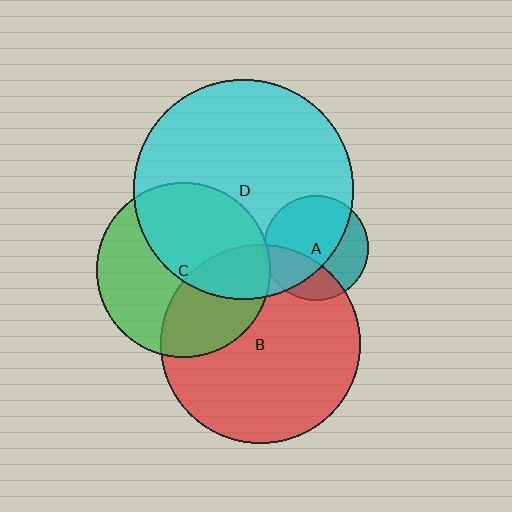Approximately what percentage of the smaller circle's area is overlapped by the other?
Approximately 35%.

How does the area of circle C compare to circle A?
Approximately 2.8 times.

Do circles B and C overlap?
Yes.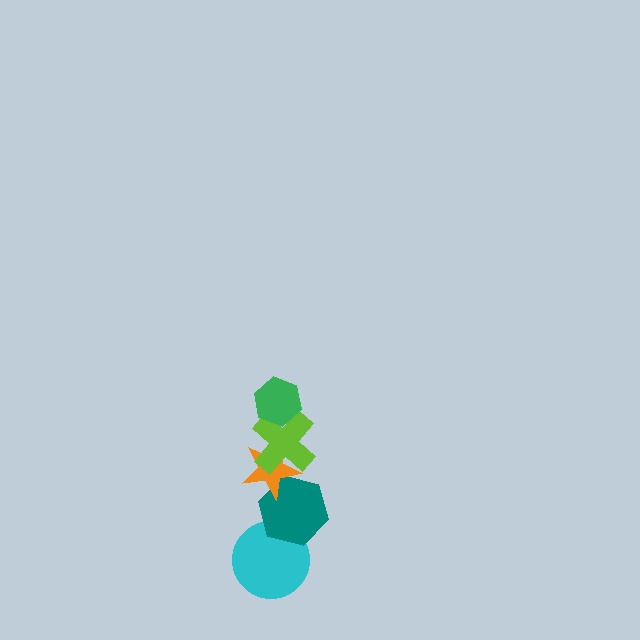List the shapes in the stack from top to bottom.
From top to bottom: the green hexagon, the lime cross, the orange star, the teal hexagon, the cyan circle.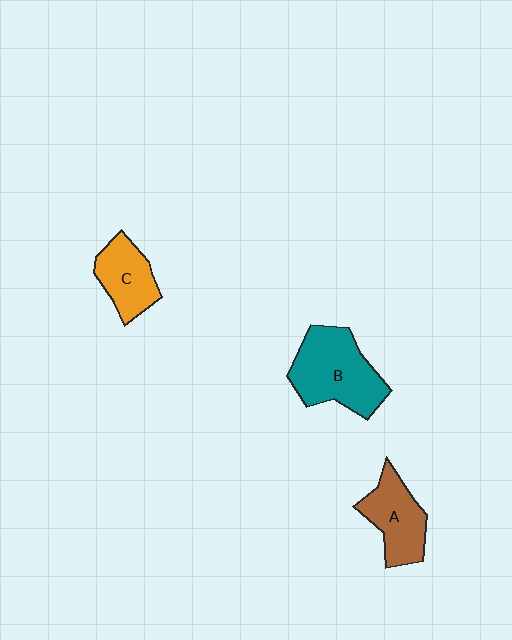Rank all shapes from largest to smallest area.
From largest to smallest: B (teal), A (brown), C (orange).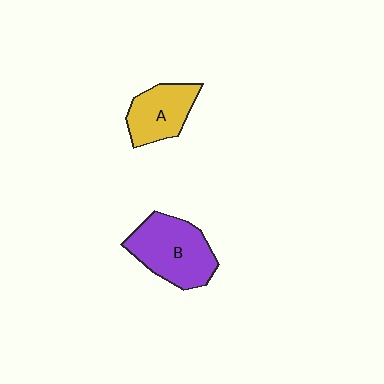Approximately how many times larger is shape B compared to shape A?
Approximately 1.4 times.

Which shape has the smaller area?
Shape A (yellow).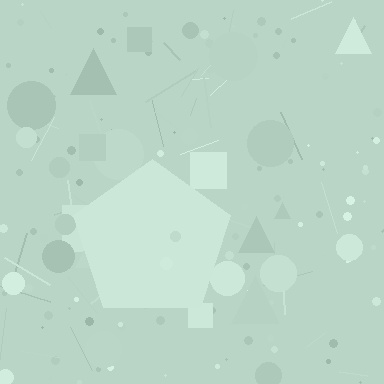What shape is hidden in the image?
A pentagon is hidden in the image.